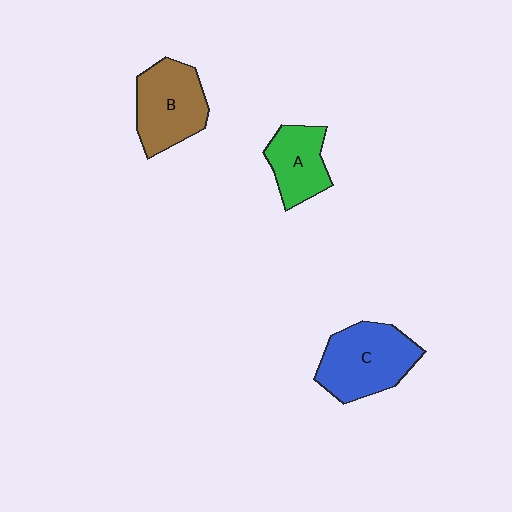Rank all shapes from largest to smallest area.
From largest to smallest: C (blue), B (brown), A (green).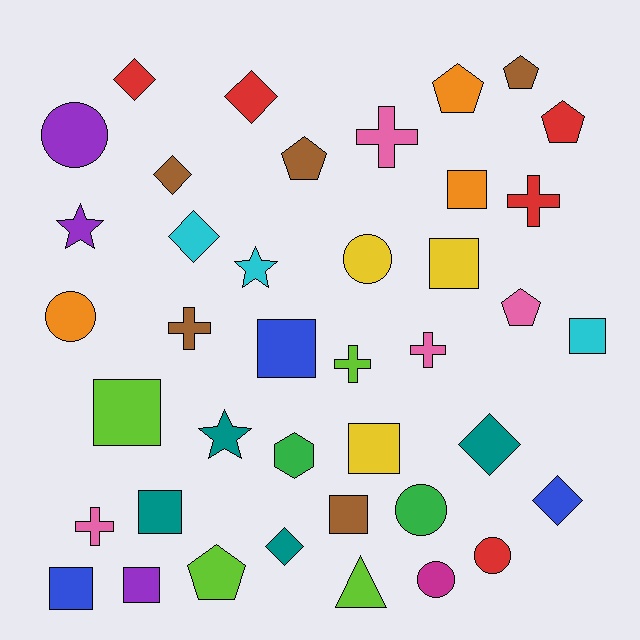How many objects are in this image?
There are 40 objects.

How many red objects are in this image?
There are 5 red objects.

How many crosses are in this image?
There are 6 crosses.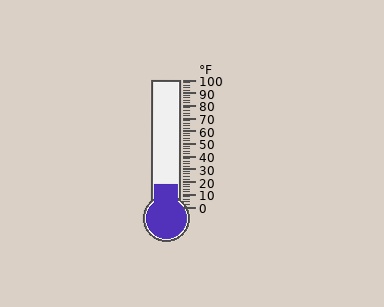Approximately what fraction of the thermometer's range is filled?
The thermometer is filled to approximately 20% of its range.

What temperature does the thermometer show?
The thermometer shows approximately 18°F.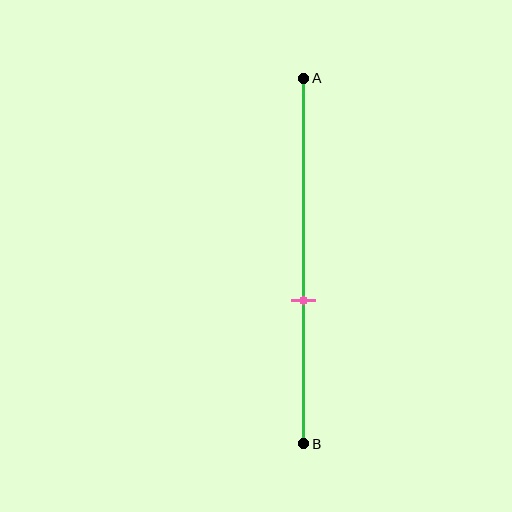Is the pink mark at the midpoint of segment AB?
No, the mark is at about 60% from A, not at the 50% midpoint.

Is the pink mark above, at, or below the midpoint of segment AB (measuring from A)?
The pink mark is below the midpoint of segment AB.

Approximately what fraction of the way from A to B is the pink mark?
The pink mark is approximately 60% of the way from A to B.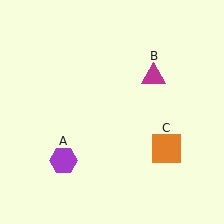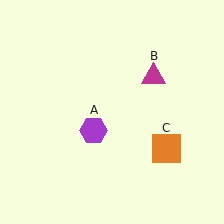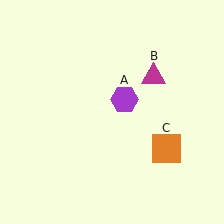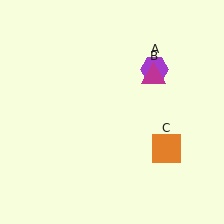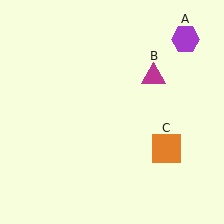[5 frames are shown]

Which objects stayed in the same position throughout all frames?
Magenta triangle (object B) and orange square (object C) remained stationary.